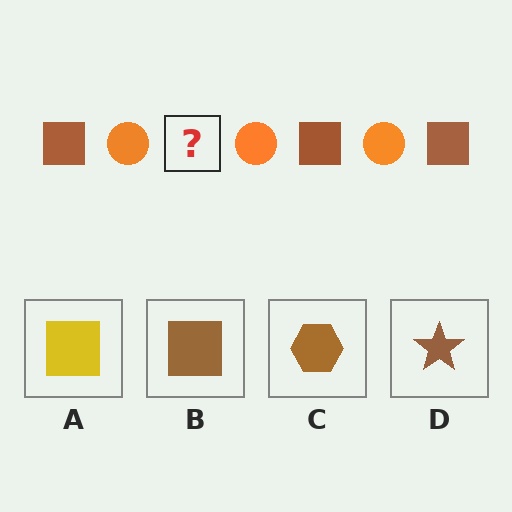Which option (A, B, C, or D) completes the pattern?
B.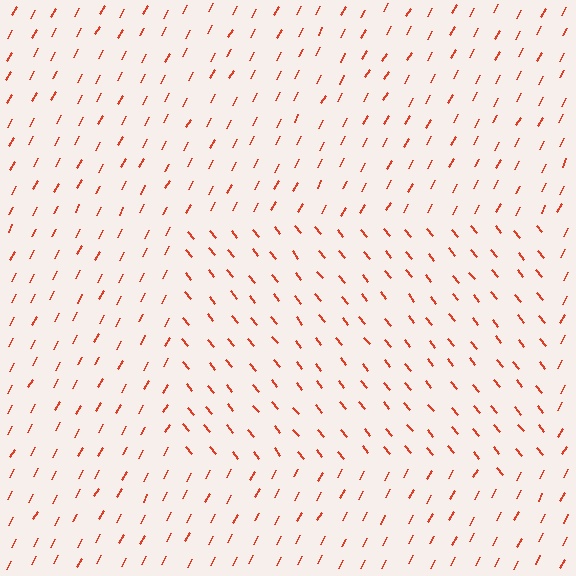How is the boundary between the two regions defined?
The boundary is defined purely by a change in line orientation (approximately 67 degrees difference). All lines are the same color and thickness.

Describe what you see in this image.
The image is filled with small red line segments. A rectangle region in the image has lines oriented differently from the surrounding lines, creating a visible texture boundary.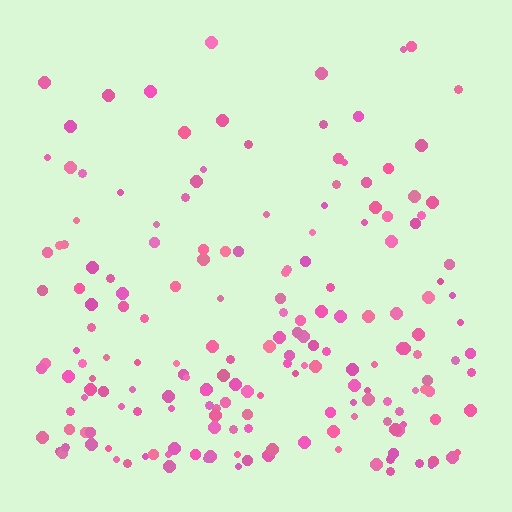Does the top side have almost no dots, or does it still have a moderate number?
Still a moderate number, just noticeably fewer than the bottom.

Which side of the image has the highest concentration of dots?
The bottom.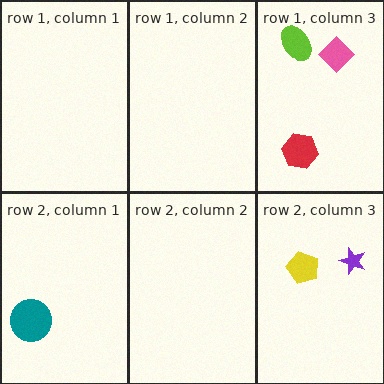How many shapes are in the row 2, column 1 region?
1.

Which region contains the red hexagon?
The row 1, column 3 region.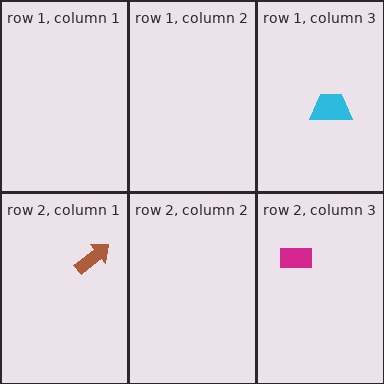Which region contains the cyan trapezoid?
The row 1, column 3 region.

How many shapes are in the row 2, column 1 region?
1.